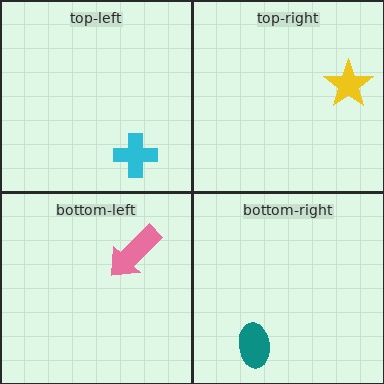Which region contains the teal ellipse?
The bottom-right region.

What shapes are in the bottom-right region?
The teal ellipse.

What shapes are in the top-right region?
The yellow star.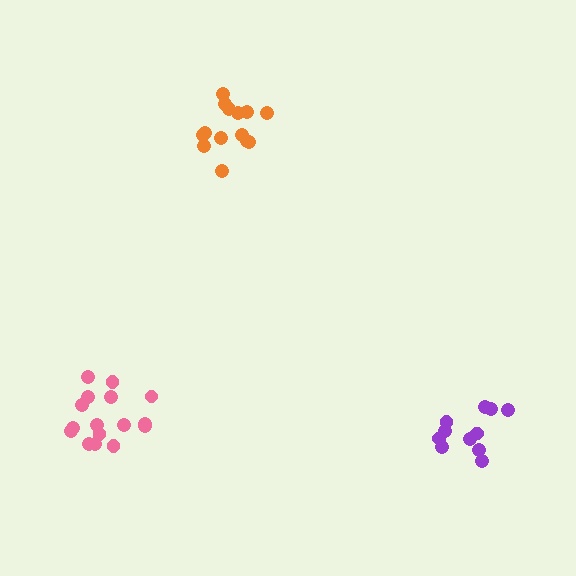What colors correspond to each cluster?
The clusters are colored: pink, purple, orange.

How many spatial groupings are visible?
There are 3 spatial groupings.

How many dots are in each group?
Group 1: 16 dots, Group 2: 11 dots, Group 3: 14 dots (41 total).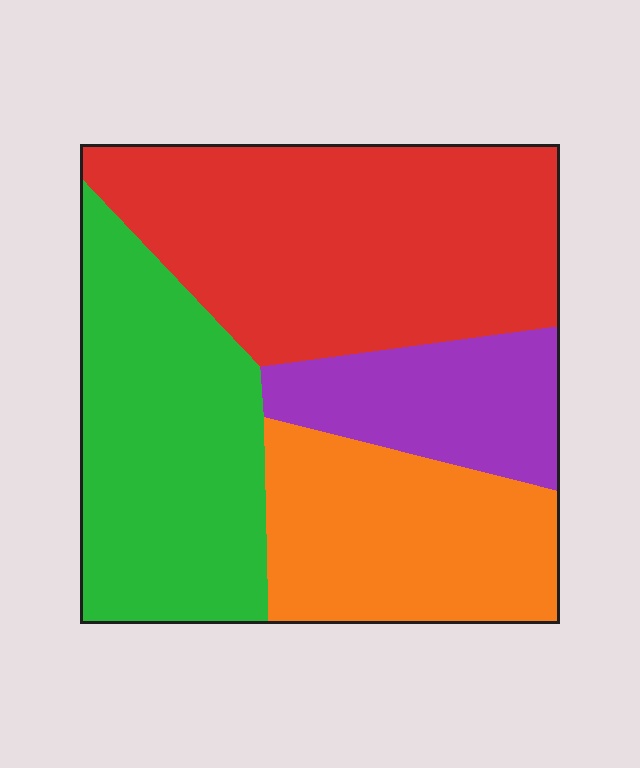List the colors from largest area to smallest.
From largest to smallest: red, green, orange, purple.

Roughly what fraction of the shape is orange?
Orange takes up less than a quarter of the shape.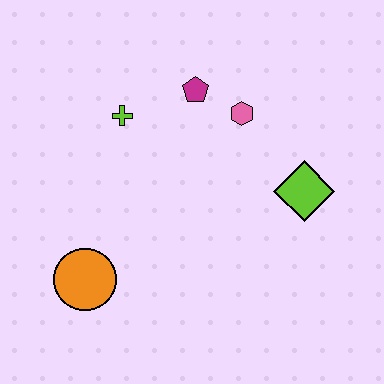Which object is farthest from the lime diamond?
The orange circle is farthest from the lime diamond.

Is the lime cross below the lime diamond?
No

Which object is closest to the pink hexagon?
The magenta pentagon is closest to the pink hexagon.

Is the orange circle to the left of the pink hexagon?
Yes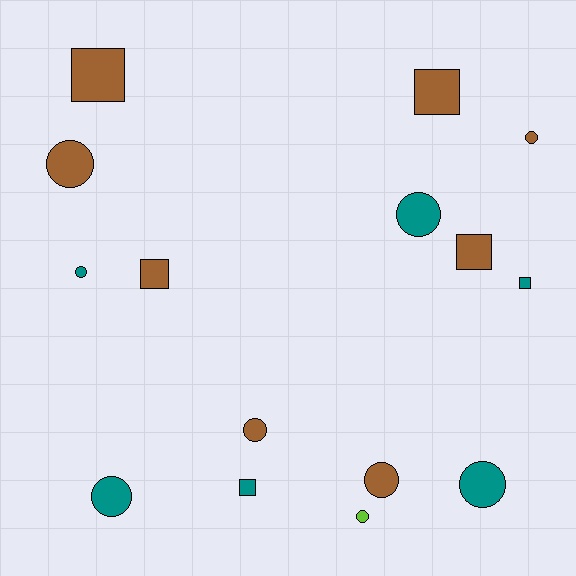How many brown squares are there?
There are 4 brown squares.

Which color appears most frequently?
Brown, with 8 objects.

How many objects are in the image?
There are 15 objects.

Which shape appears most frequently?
Circle, with 9 objects.